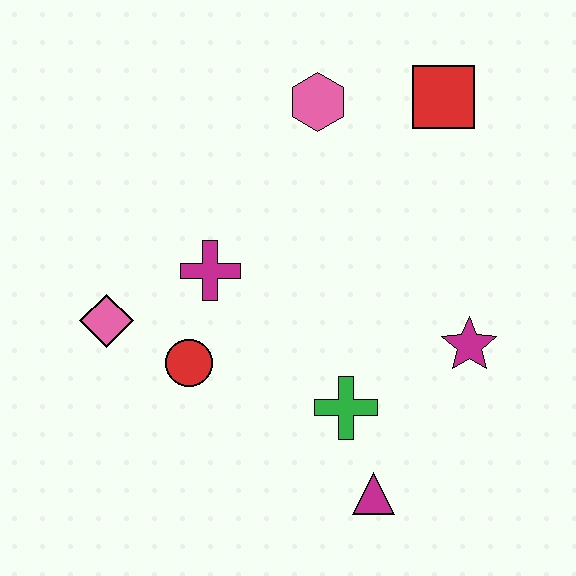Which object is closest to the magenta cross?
The red circle is closest to the magenta cross.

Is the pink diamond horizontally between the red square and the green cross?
No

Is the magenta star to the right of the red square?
Yes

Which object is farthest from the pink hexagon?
The magenta triangle is farthest from the pink hexagon.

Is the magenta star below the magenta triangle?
No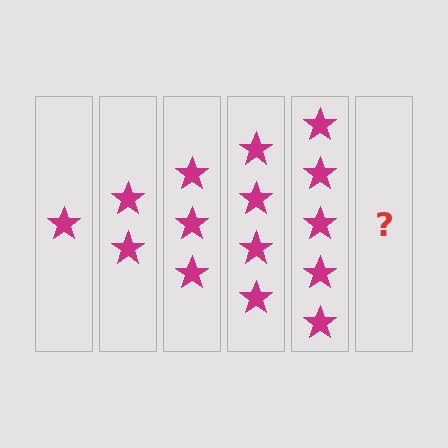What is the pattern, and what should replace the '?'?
The pattern is that each step adds one more star. The '?' should be 6 stars.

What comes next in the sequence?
The next element should be 6 stars.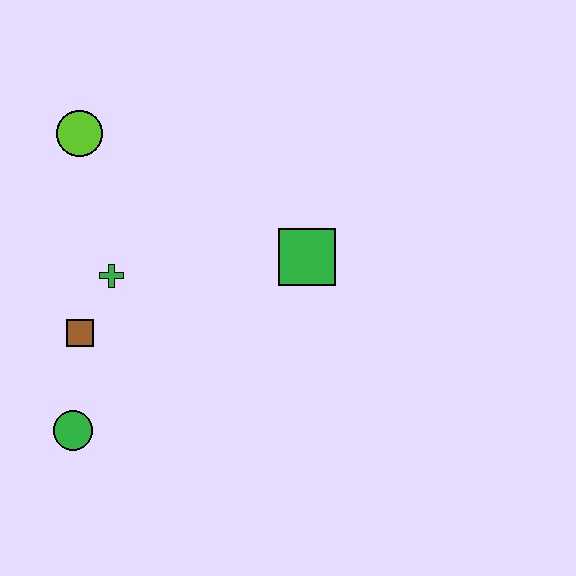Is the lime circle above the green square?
Yes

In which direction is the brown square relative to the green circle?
The brown square is above the green circle.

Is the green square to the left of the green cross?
No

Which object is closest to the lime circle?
The green cross is closest to the lime circle.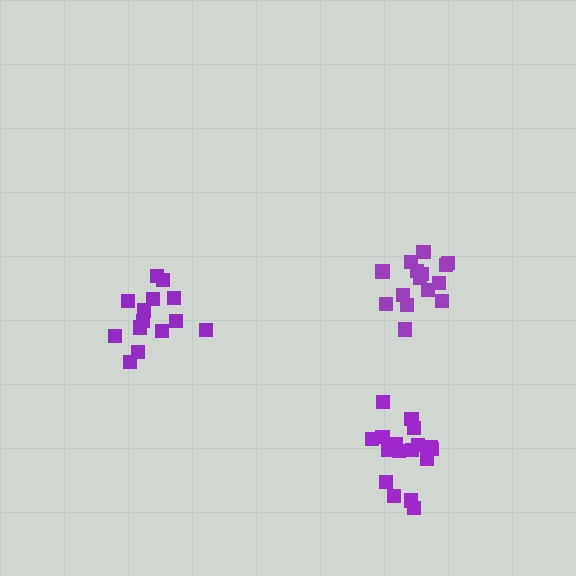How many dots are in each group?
Group 1: 14 dots, Group 2: 15 dots, Group 3: 17 dots (46 total).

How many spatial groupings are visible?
There are 3 spatial groupings.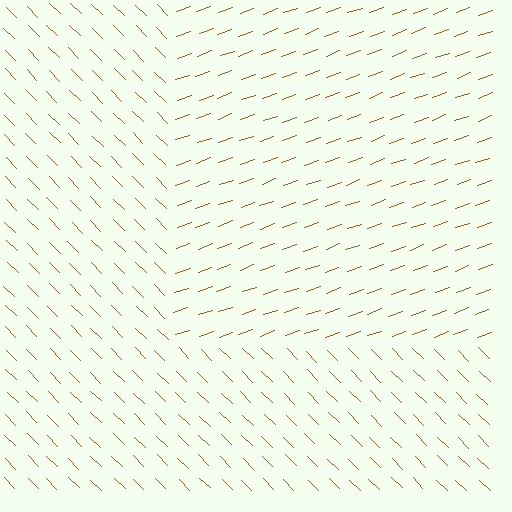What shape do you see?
I see a rectangle.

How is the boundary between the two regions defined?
The boundary is defined purely by a change in line orientation (approximately 65 degrees difference). All lines are the same color and thickness.